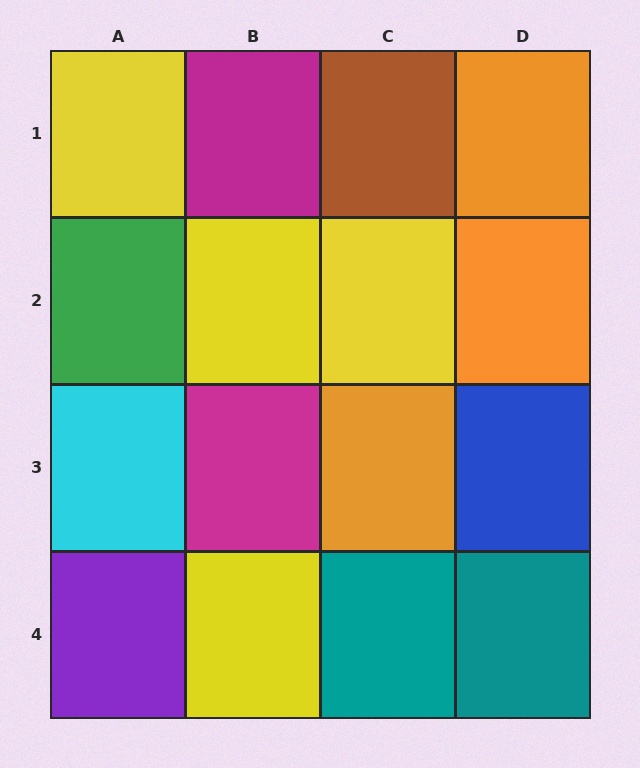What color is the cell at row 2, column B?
Yellow.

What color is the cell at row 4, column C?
Teal.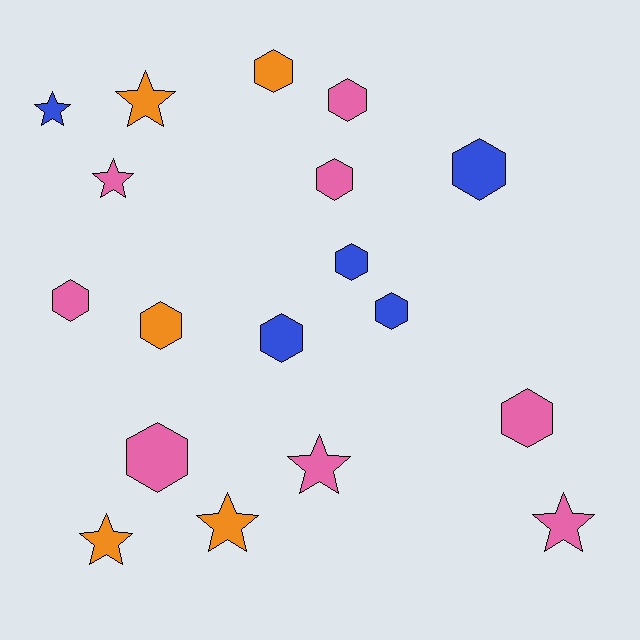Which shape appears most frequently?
Hexagon, with 11 objects.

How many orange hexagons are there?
There are 2 orange hexagons.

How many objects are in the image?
There are 18 objects.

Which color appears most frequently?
Pink, with 8 objects.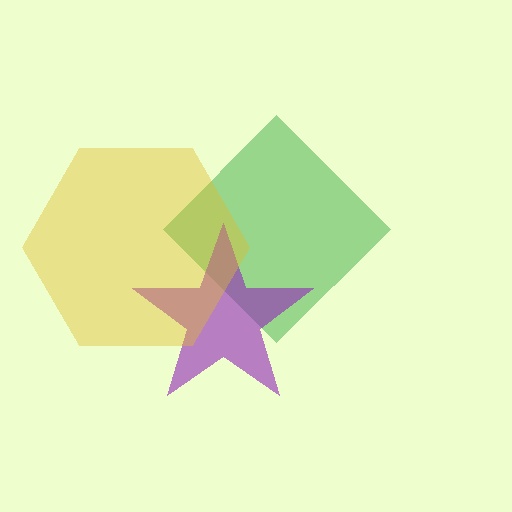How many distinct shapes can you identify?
There are 3 distinct shapes: a green diamond, a purple star, a yellow hexagon.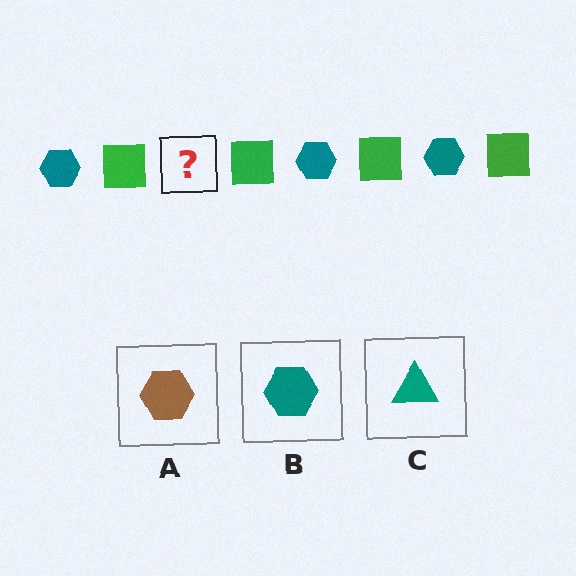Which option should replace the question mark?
Option B.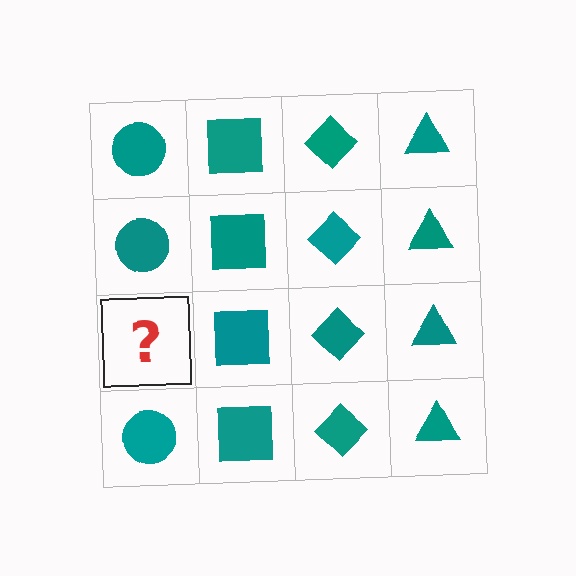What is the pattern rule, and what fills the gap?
The rule is that each column has a consistent shape. The gap should be filled with a teal circle.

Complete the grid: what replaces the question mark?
The question mark should be replaced with a teal circle.